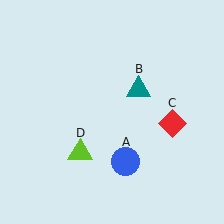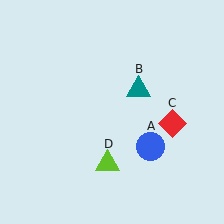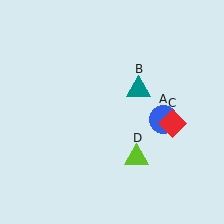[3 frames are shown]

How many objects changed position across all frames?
2 objects changed position: blue circle (object A), lime triangle (object D).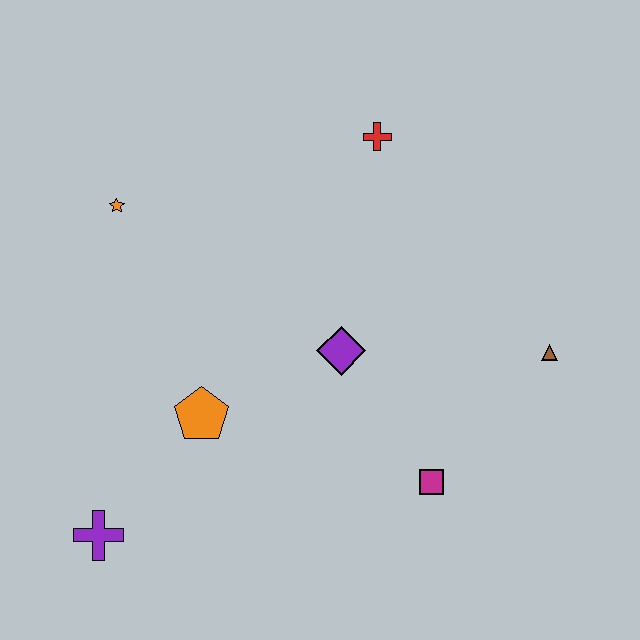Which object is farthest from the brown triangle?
The purple cross is farthest from the brown triangle.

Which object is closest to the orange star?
The orange pentagon is closest to the orange star.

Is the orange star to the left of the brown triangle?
Yes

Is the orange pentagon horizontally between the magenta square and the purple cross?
Yes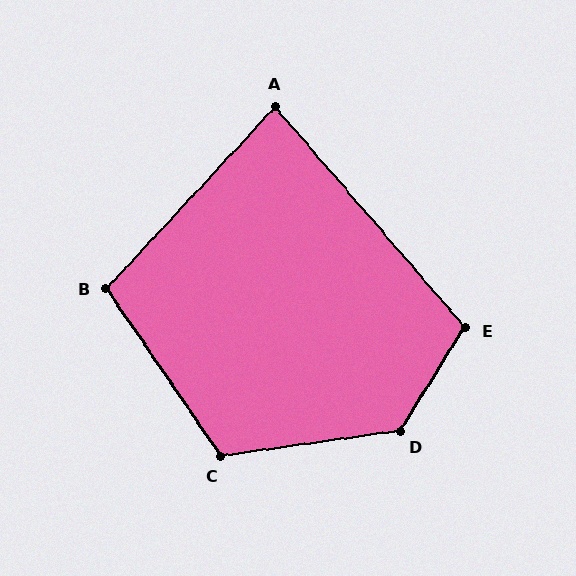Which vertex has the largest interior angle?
D, at approximately 130 degrees.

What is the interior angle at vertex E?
Approximately 107 degrees (obtuse).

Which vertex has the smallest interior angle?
A, at approximately 84 degrees.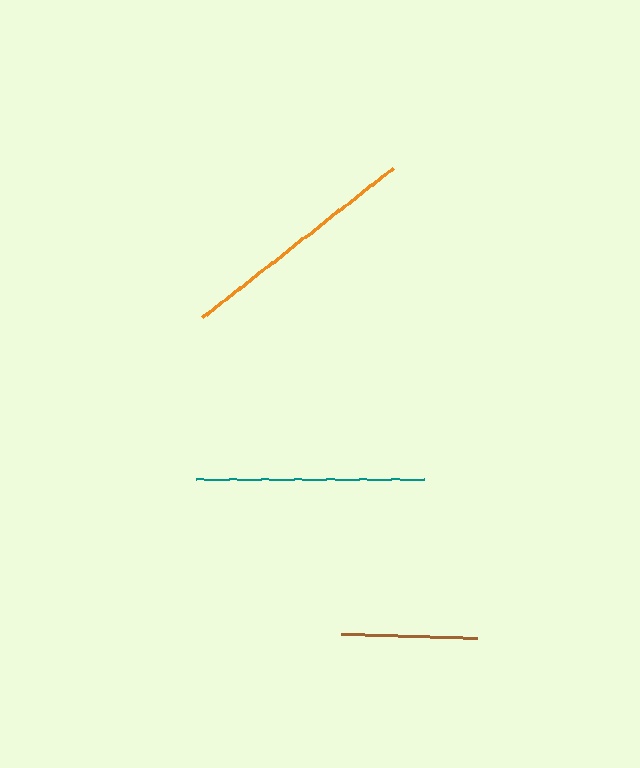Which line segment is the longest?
The orange line is the longest at approximately 242 pixels.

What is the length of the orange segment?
The orange segment is approximately 242 pixels long.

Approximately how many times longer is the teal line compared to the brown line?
The teal line is approximately 1.7 times the length of the brown line.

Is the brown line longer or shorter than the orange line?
The orange line is longer than the brown line.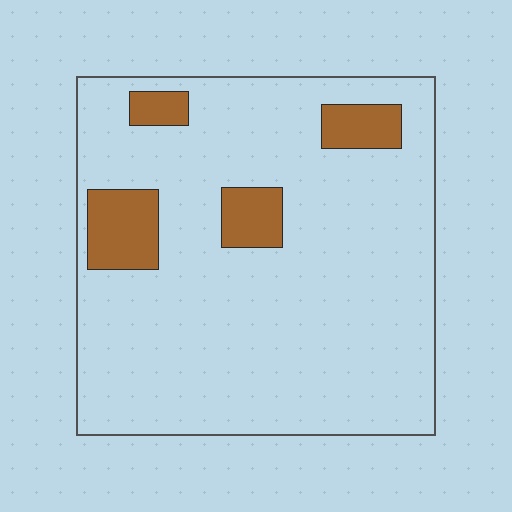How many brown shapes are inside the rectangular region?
4.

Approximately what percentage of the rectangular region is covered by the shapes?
Approximately 10%.